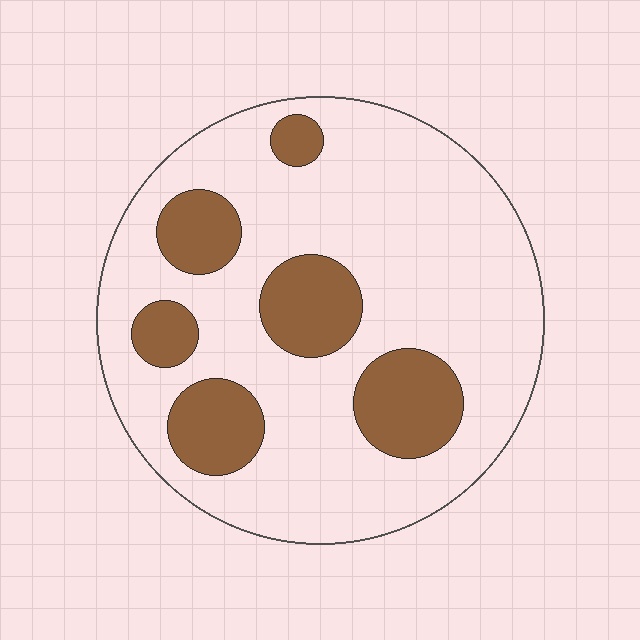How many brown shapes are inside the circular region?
6.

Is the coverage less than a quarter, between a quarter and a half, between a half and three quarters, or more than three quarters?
Less than a quarter.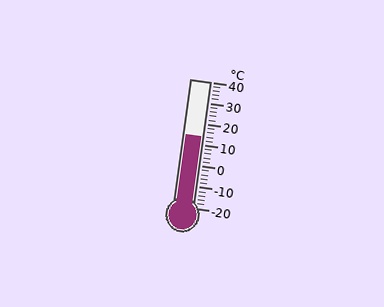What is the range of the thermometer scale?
The thermometer scale ranges from -20°C to 40°C.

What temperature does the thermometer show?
The thermometer shows approximately 14°C.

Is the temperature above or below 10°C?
The temperature is above 10°C.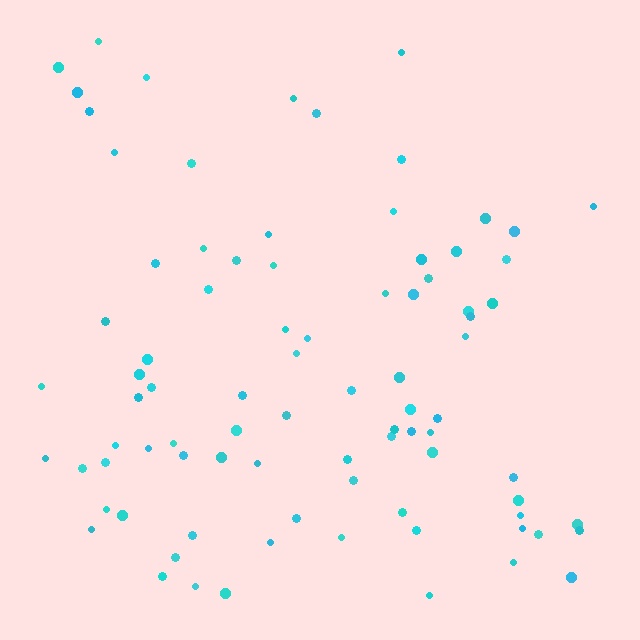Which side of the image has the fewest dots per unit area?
The top.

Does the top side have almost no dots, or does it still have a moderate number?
Still a moderate number, just noticeably fewer than the bottom.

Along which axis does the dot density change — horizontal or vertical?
Vertical.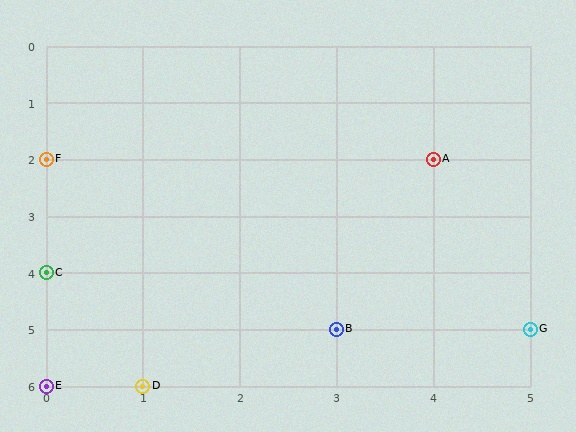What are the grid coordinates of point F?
Point F is at grid coordinates (0, 2).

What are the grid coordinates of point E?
Point E is at grid coordinates (0, 6).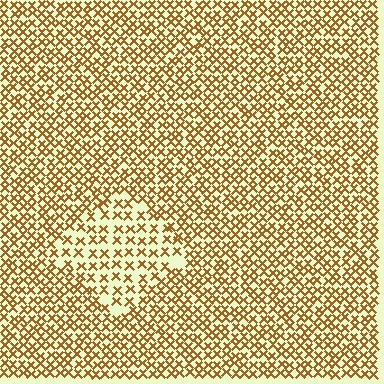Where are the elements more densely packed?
The elements are more densely packed outside the diamond boundary.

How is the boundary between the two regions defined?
The boundary is defined by a change in element density (approximately 1.8x ratio). All elements are the same color, size, and shape.